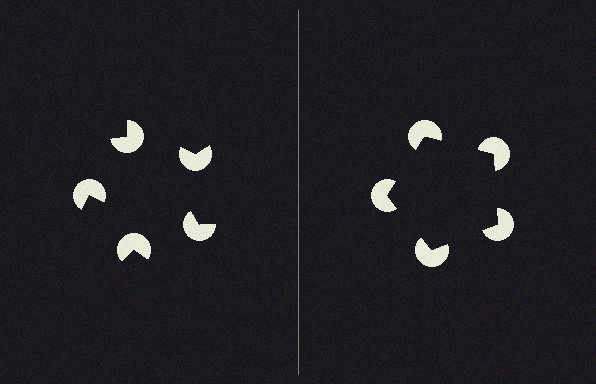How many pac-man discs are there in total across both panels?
10 — 5 on each side.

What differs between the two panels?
The pac-man discs are positioned identically on both sides; only the wedge orientations differ. On the right they align to a pentagon; on the left they are misaligned.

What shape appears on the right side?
An illusory pentagon.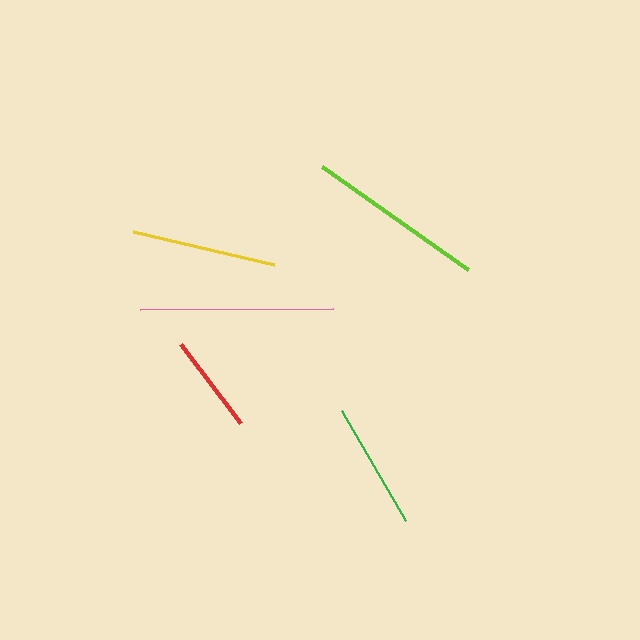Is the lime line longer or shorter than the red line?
The lime line is longer than the red line.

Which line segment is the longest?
The pink line is the longest at approximately 194 pixels.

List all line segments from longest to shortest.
From longest to shortest: pink, lime, yellow, green, red.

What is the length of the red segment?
The red segment is approximately 99 pixels long.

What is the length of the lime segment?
The lime segment is approximately 179 pixels long.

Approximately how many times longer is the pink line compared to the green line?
The pink line is approximately 1.5 times the length of the green line.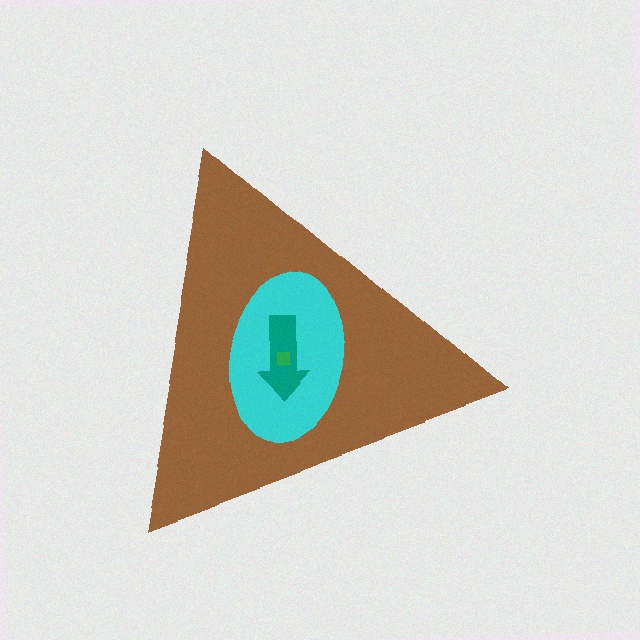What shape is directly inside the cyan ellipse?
The teal arrow.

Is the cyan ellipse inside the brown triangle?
Yes.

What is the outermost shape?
The brown triangle.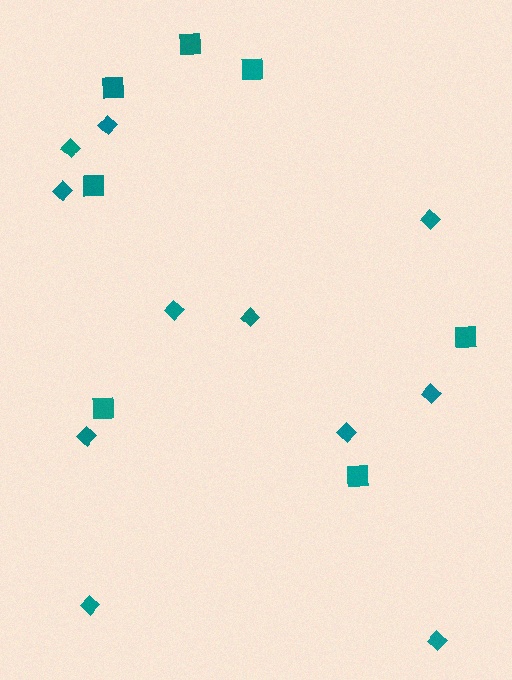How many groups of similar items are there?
There are 2 groups: one group of squares (7) and one group of diamonds (11).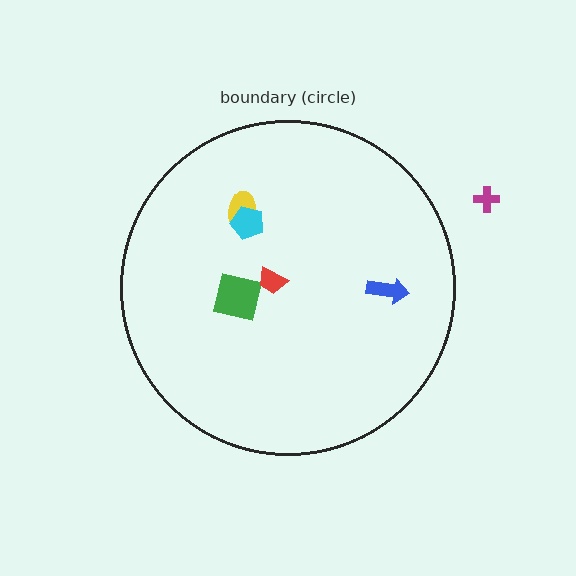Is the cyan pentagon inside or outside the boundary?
Inside.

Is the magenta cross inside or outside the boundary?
Outside.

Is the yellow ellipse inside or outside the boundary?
Inside.